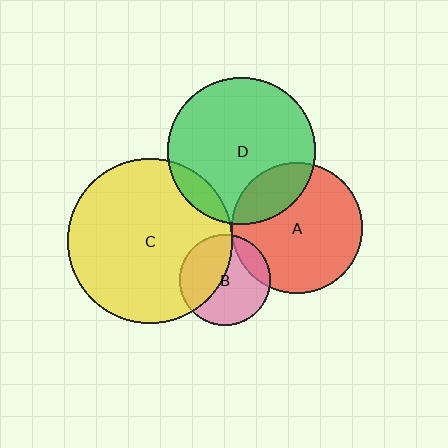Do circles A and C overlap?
Yes.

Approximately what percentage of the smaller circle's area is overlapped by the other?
Approximately 5%.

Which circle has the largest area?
Circle C (yellow).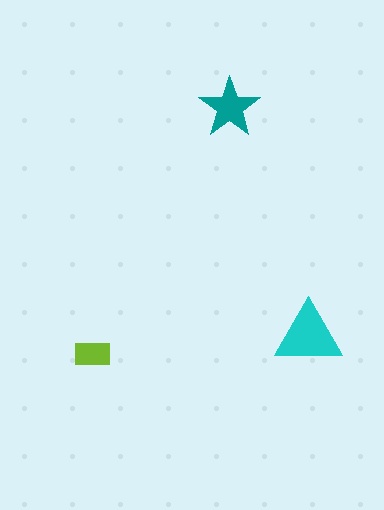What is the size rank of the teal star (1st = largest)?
2nd.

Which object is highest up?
The teal star is topmost.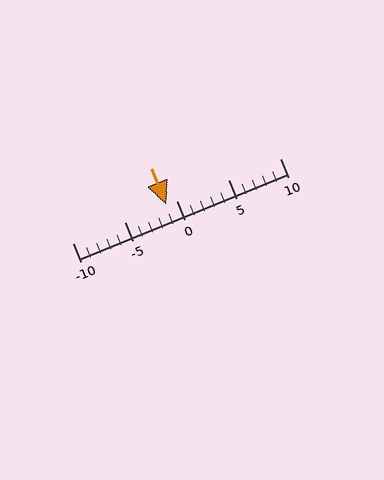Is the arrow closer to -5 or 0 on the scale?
The arrow is closer to 0.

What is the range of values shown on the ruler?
The ruler shows values from -10 to 10.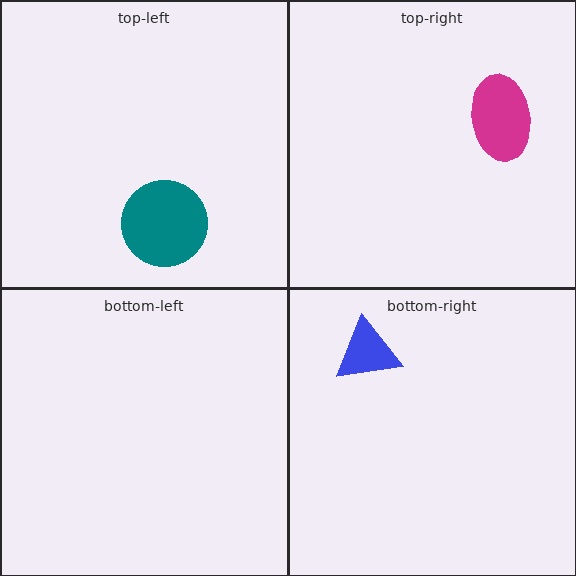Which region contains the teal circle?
The top-left region.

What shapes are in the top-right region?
The magenta ellipse.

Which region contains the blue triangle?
The bottom-right region.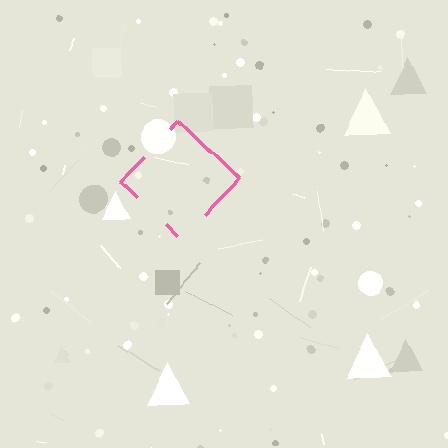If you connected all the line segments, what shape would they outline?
They would outline a diamond.